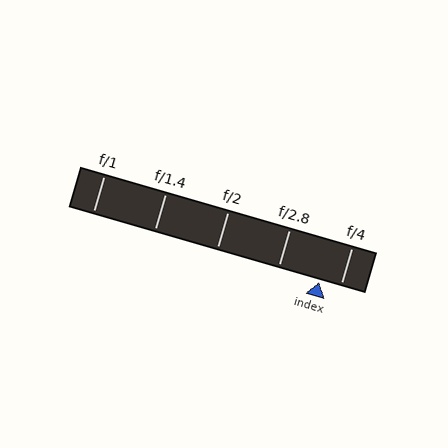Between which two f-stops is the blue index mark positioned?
The index mark is between f/2.8 and f/4.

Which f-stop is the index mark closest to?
The index mark is closest to f/4.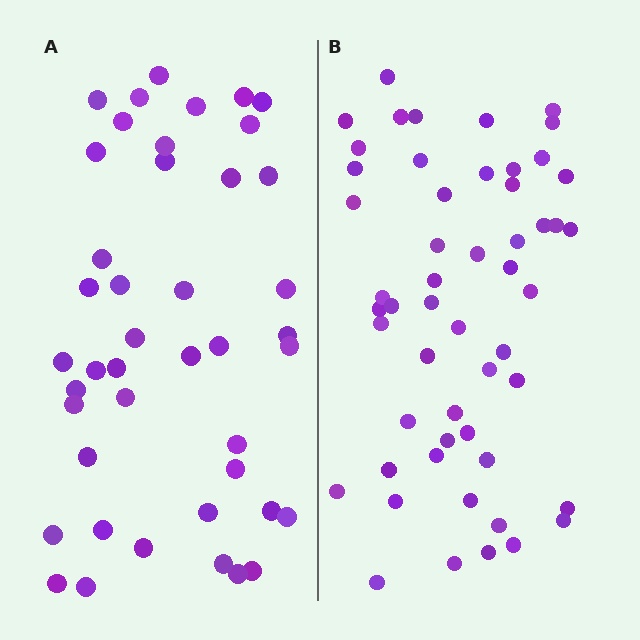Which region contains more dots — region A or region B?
Region B (the right region) has more dots.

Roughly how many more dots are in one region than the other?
Region B has roughly 10 or so more dots than region A.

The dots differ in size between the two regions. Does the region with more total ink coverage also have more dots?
No. Region A has more total ink coverage because its dots are larger, but region B actually contains more individual dots. Total area can be misleading — the number of items is what matters here.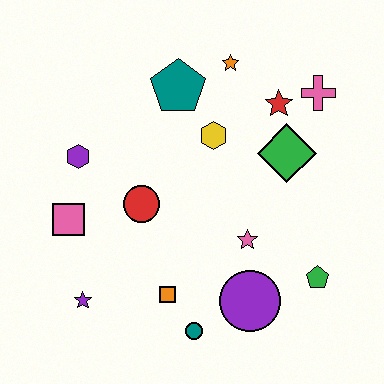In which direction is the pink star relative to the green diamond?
The pink star is below the green diamond.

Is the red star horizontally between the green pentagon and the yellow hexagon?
Yes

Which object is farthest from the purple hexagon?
The green pentagon is farthest from the purple hexagon.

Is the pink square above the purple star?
Yes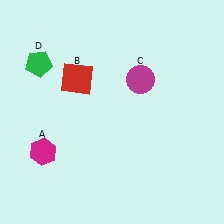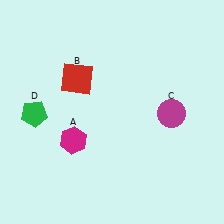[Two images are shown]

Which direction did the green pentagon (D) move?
The green pentagon (D) moved down.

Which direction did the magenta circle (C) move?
The magenta circle (C) moved down.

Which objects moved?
The objects that moved are: the magenta hexagon (A), the magenta circle (C), the green pentagon (D).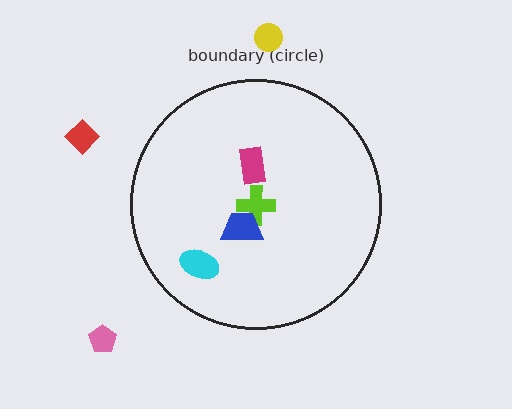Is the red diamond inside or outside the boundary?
Outside.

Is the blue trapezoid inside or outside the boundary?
Inside.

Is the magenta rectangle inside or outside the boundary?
Inside.